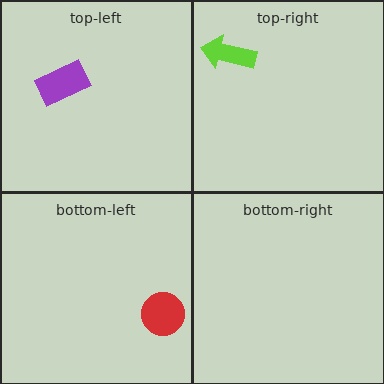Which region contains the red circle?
The bottom-left region.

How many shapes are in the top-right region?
1.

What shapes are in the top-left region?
The purple rectangle.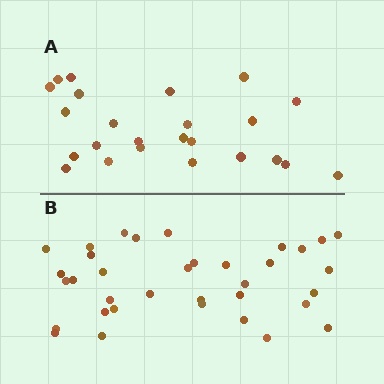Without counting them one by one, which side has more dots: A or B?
Region B (the bottom region) has more dots.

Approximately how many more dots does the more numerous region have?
Region B has roughly 12 or so more dots than region A.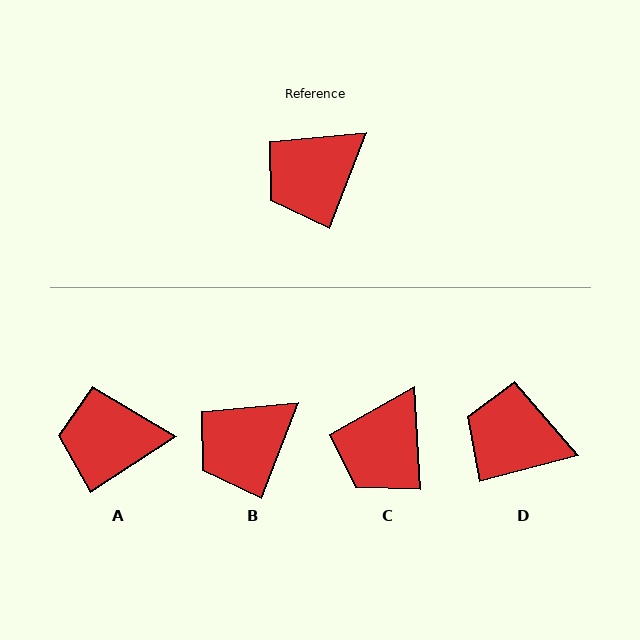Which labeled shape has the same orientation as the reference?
B.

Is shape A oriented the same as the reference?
No, it is off by about 36 degrees.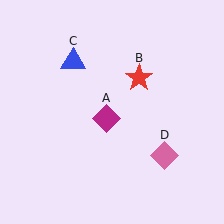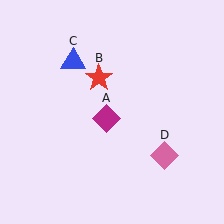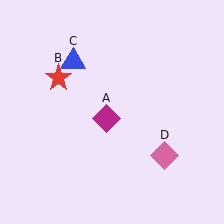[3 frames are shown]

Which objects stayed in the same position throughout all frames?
Magenta diamond (object A) and blue triangle (object C) and pink diamond (object D) remained stationary.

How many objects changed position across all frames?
1 object changed position: red star (object B).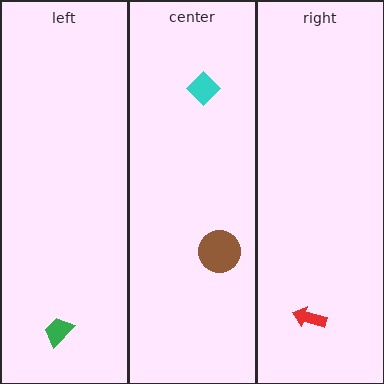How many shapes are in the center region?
2.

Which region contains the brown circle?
The center region.